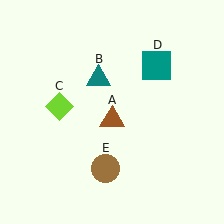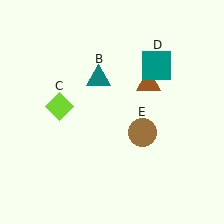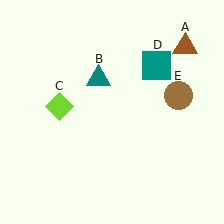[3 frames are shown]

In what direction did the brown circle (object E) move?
The brown circle (object E) moved up and to the right.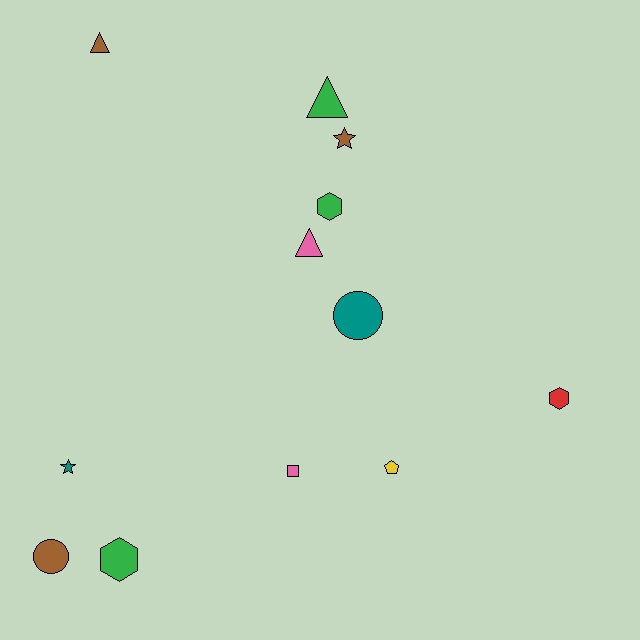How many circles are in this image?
There are 2 circles.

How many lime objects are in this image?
There are no lime objects.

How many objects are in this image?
There are 12 objects.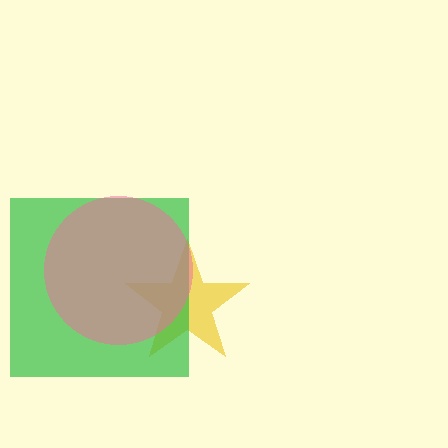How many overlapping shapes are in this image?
There are 3 overlapping shapes in the image.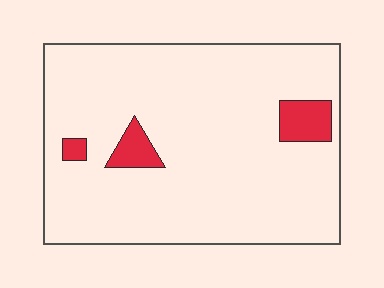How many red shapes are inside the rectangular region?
3.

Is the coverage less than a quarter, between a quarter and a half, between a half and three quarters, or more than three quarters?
Less than a quarter.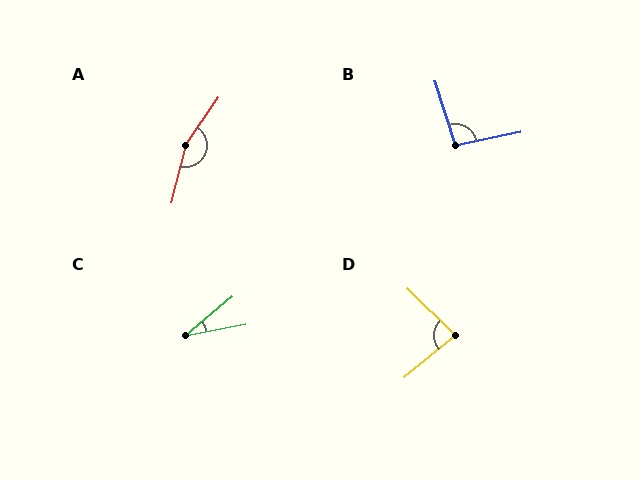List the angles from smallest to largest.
C (28°), D (84°), B (96°), A (160°).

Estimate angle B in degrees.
Approximately 96 degrees.